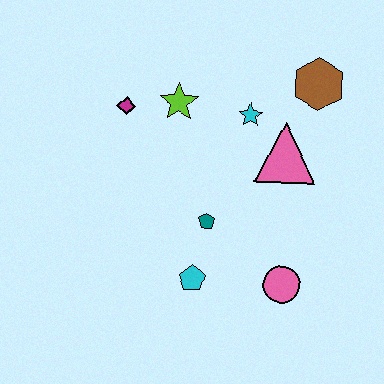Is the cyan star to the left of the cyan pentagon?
No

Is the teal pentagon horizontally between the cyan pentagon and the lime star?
No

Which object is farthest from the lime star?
The pink circle is farthest from the lime star.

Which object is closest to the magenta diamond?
The lime star is closest to the magenta diamond.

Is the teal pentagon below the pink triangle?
Yes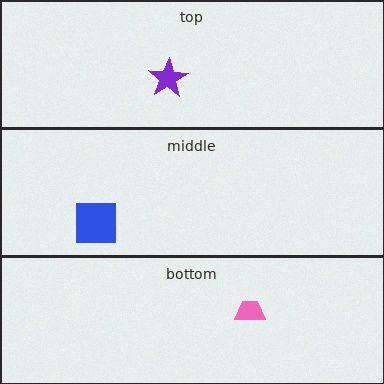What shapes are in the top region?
The purple star.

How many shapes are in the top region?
1.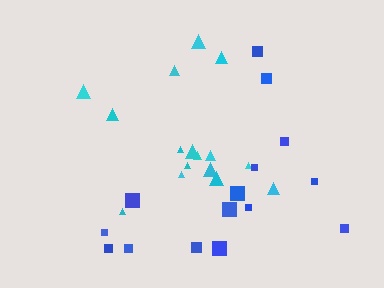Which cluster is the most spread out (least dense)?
Blue.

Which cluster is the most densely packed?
Cyan.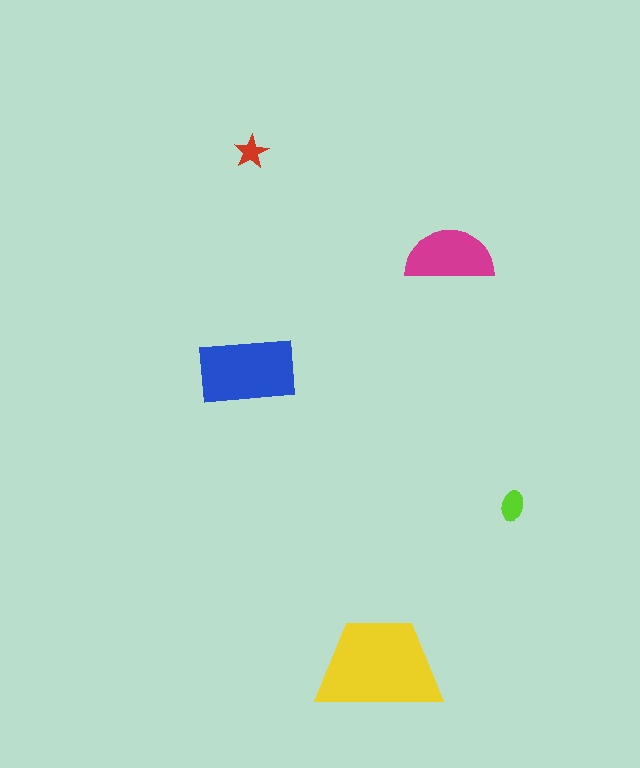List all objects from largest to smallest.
The yellow trapezoid, the blue rectangle, the magenta semicircle, the lime ellipse, the red star.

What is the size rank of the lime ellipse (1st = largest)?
4th.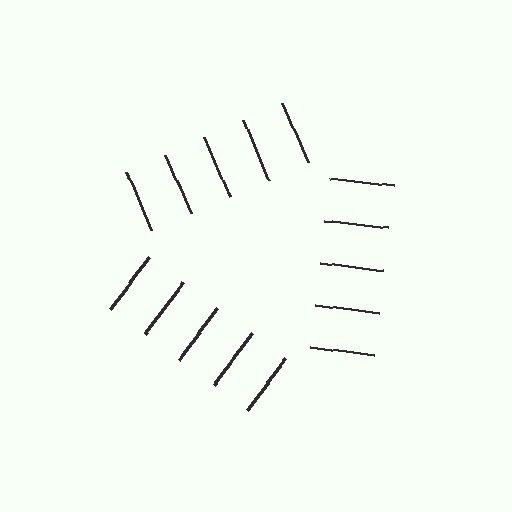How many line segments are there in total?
15 — 5 along each of the 3 edges.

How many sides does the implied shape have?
3 sides — the line-ends trace a triangle.